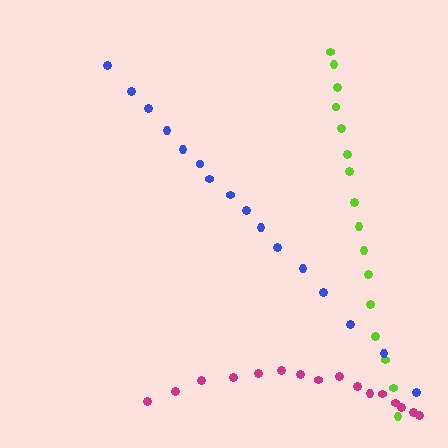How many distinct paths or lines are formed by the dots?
There are 3 distinct paths.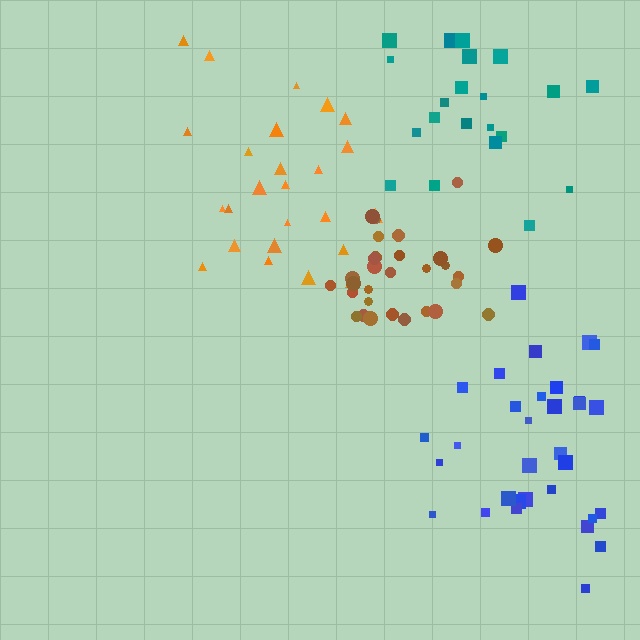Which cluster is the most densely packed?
Brown.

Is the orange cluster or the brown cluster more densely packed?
Brown.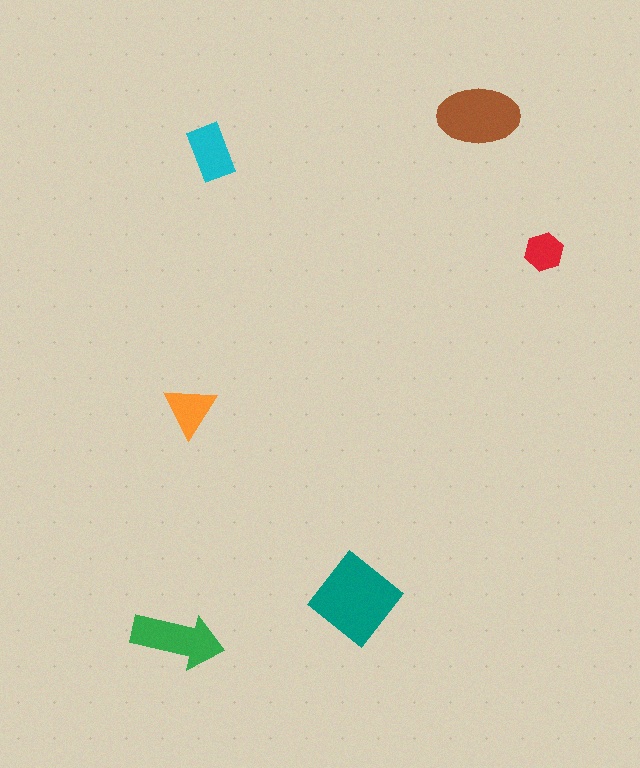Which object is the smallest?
The red hexagon.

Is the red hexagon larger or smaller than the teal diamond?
Smaller.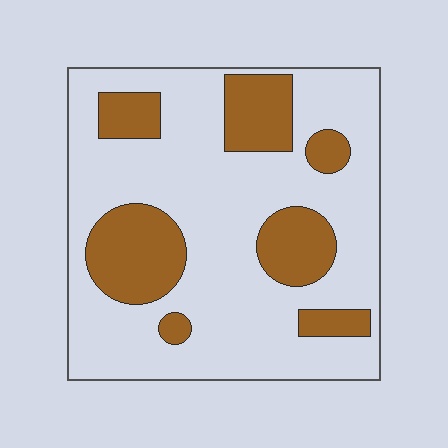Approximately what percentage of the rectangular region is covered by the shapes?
Approximately 25%.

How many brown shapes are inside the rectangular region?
7.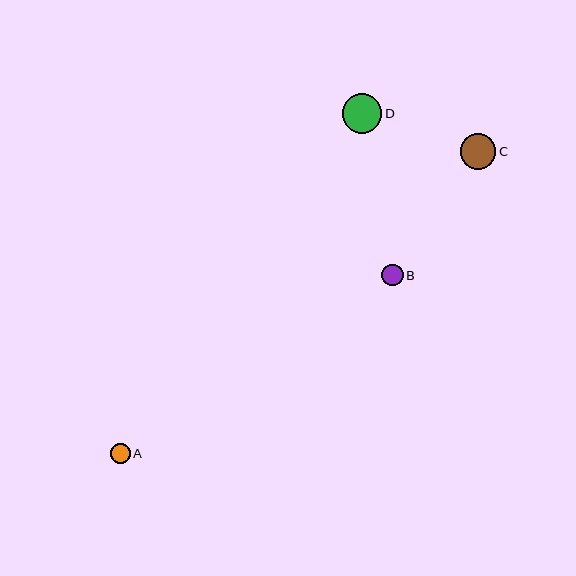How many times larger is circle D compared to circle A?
Circle D is approximately 1.9 times the size of circle A.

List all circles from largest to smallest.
From largest to smallest: D, C, B, A.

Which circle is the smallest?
Circle A is the smallest with a size of approximately 20 pixels.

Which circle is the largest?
Circle D is the largest with a size of approximately 39 pixels.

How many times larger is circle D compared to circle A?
Circle D is approximately 1.9 times the size of circle A.